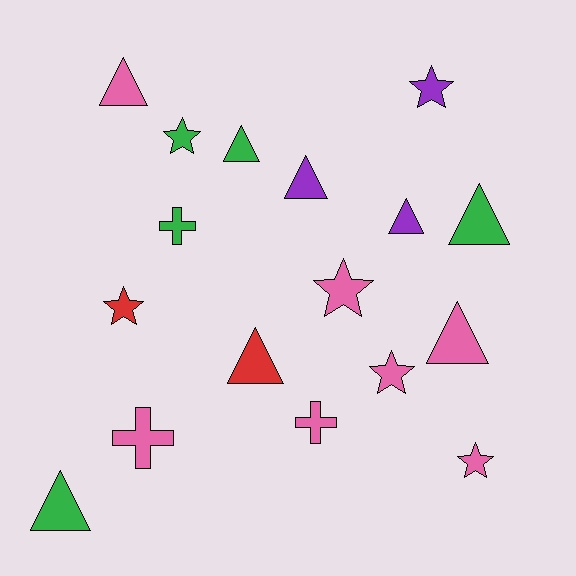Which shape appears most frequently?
Triangle, with 8 objects.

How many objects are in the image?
There are 17 objects.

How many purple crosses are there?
There are no purple crosses.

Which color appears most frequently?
Pink, with 7 objects.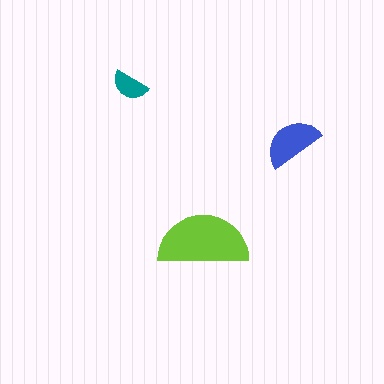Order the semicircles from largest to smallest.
the lime one, the blue one, the teal one.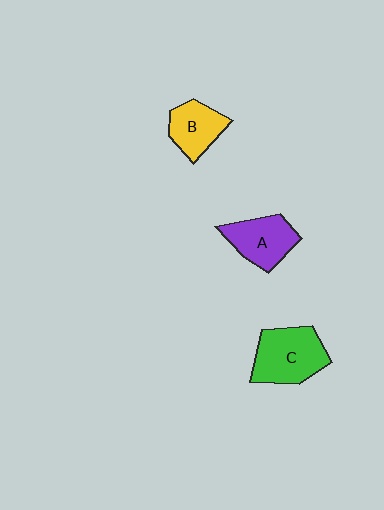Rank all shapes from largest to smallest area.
From largest to smallest: C (green), A (purple), B (yellow).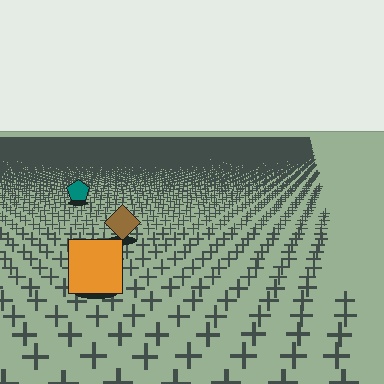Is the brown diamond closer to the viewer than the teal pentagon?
Yes. The brown diamond is closer — you can tell from the texture gradient: the ground texture is coarser near it.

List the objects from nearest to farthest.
From nearest to farthest: the orange square, the brown diamond, the teal pentagon.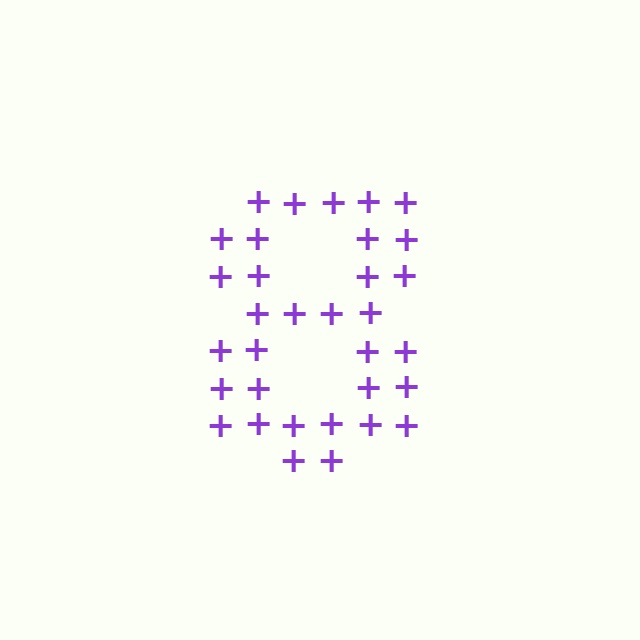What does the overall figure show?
The overall figure shows the digit 8.